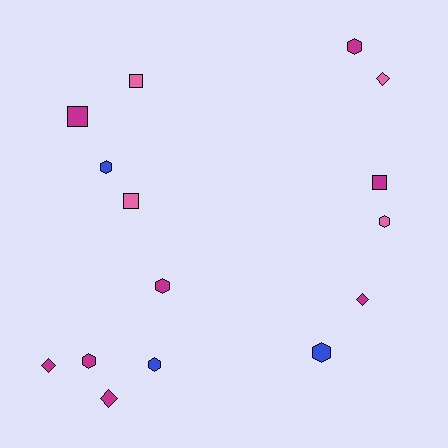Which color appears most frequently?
Magenta, with 8 objects.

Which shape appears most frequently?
Hexagon, with 7 objects.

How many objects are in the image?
There are 15 objects.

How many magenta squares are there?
There are 2 magenta squares.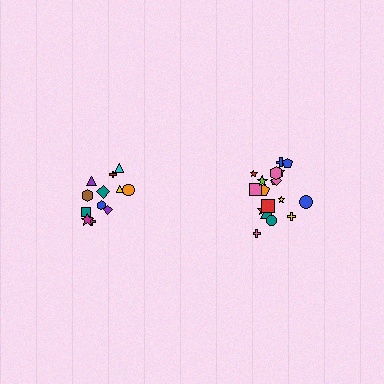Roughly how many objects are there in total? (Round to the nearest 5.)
Roughly 30 objects in total.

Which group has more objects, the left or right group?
The right group.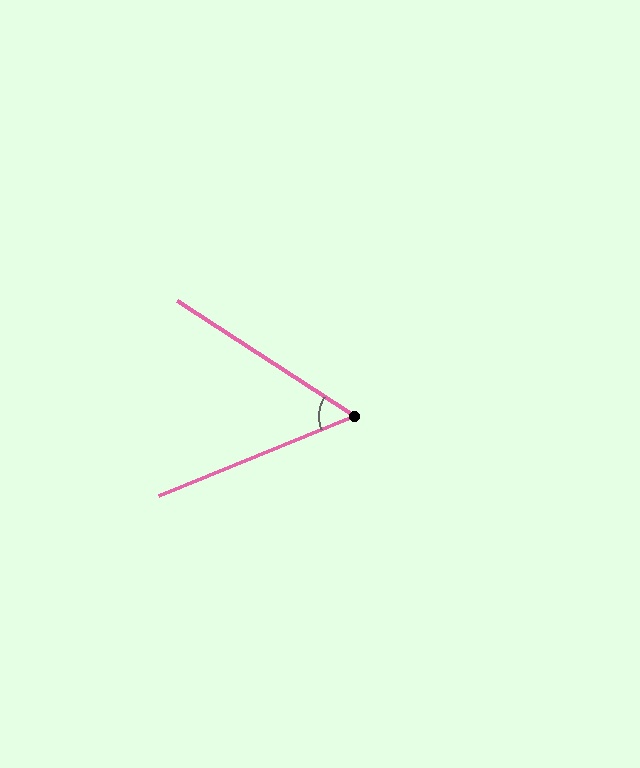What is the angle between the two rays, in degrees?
Approximately 56 degrees.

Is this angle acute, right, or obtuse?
It is acute.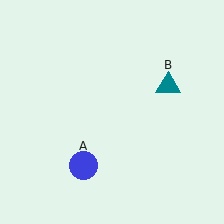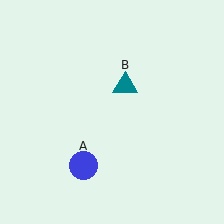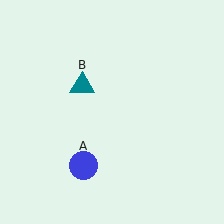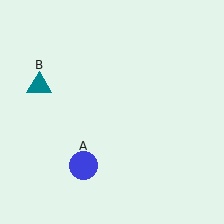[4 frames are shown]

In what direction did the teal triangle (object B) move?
The teal triangle (object B) moved left.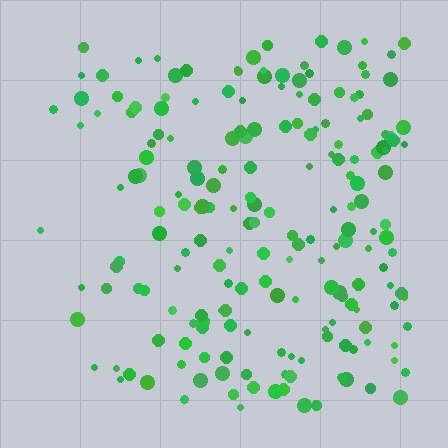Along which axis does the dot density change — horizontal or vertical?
Horizontal.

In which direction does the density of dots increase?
From left to right, with the right side densest.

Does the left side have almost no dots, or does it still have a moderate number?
Still a moderate number, just noticeably fewer than the right.